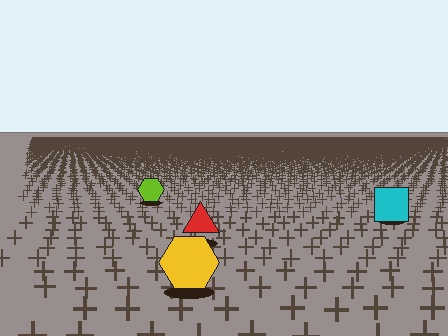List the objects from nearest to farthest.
From nearest to farthest: the yellow hexagon, the red triangle, the cyan square, the lime hexagon.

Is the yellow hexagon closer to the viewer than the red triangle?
Yes. The yellow hexagon is closer — you can tell from the texture gradient: the ground texture is coarser near it.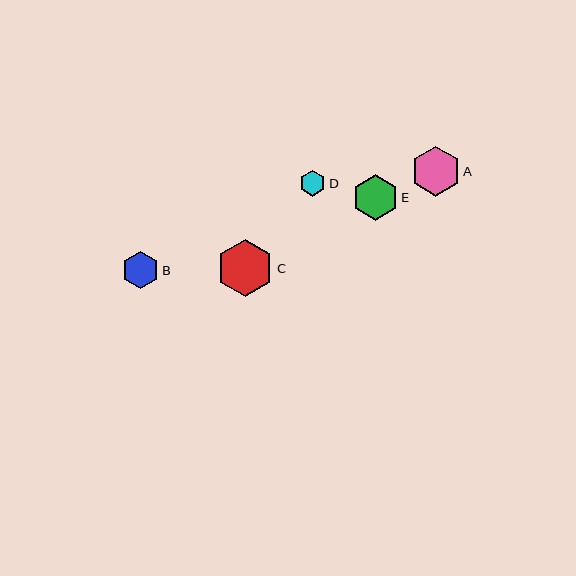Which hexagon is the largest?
Hexagon C is the largest with a size of approximately 57 pixels.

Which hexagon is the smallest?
Hexagon D is the smallest with a size of approximately 26 pixels.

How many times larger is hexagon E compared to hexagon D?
Hexagon E is approximately 1.8 times the size of hexagon D.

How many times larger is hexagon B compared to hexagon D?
Hexagon B is approximately 1.5 times the size of hexagon D.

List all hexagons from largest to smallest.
From largest to smallest: C, A, E, B, D.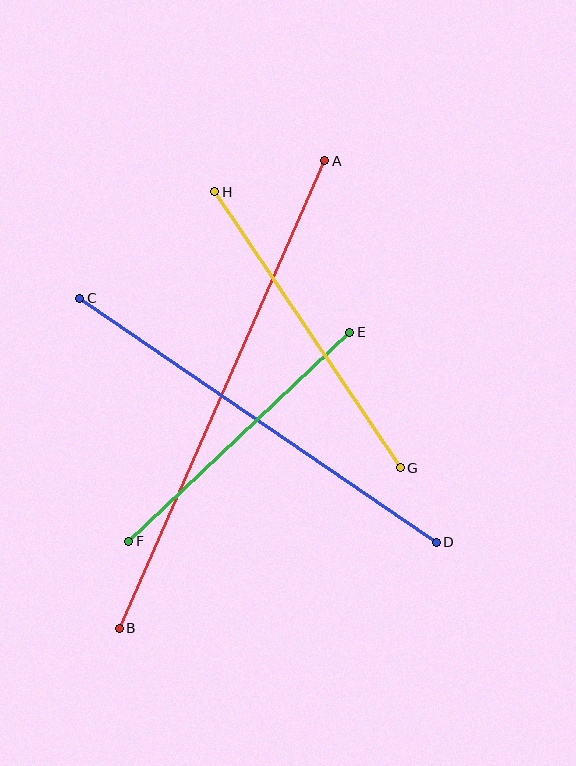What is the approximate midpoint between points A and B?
The midpoint is at approximately (222, 395) pixels.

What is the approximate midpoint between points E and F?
The midpoint is at approximately (239, 437) pixels.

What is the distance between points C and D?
The distance is approximately 432 pixels.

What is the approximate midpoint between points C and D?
The midpoint is at approximately (258, 420) pixels.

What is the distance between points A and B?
The distance is approximately 511 pixels.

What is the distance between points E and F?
The distance is approximately 304 pixels.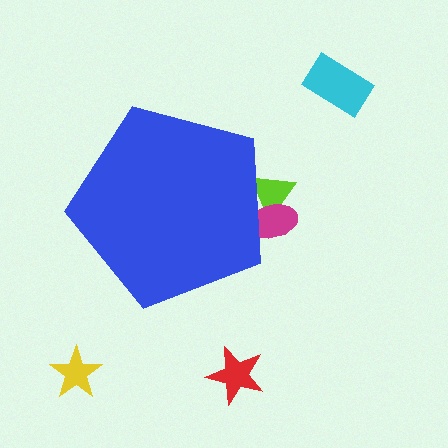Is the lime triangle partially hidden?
Yes, the lime triangle is partially hidden behind the blue pentagon.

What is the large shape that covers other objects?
A blue pentagon.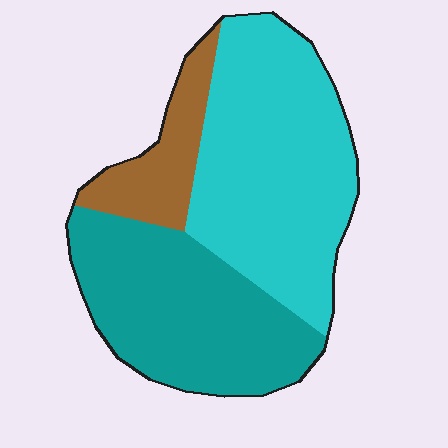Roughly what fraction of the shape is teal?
Teal takes up about three eighths (3/8) of the shape.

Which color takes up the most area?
Cyan, at roughly 50%.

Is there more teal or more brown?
Teal.